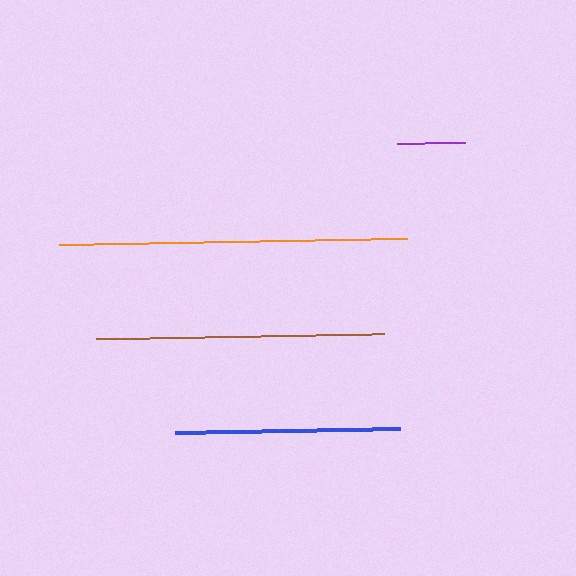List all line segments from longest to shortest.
From longest to shortest: orange, brown, blue, purple.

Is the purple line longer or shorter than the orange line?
The orange line is longer than the purple line.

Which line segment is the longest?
The orange line is the longest at approximately 349 pixels.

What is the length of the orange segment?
The orange segment is approximately 349 pixels long.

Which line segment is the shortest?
The purple line is the shortest at approximately 68 pixels.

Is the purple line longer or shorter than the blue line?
The blue line is longer than the purple line.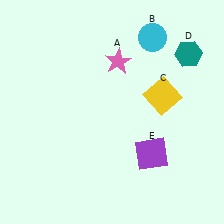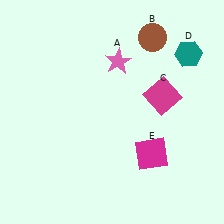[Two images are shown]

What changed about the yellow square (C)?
In Image 1, C is yellow. In Image 2, it changed to magenta.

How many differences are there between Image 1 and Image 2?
There are 3 differences between the two images.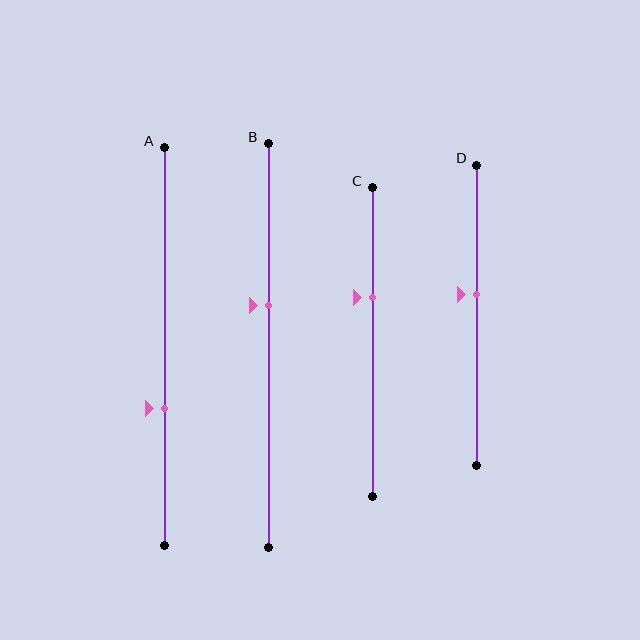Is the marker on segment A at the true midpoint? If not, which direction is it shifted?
No, the marker on segment A is shifted downward by about 16% of the segment length.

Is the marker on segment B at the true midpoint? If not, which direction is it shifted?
No, the marker on segment B is shifted upward by about 10% of the segment length.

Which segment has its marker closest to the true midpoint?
Segment D has its marker closest to the true midpoint.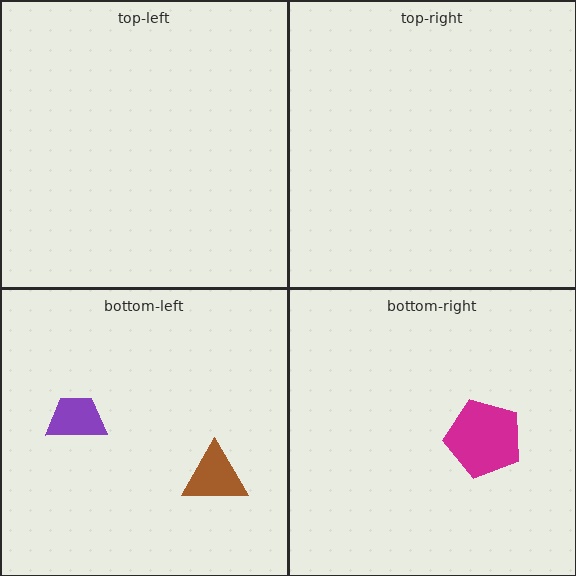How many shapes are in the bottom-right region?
1.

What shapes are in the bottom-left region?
The brown triangle, the purple trapezoid.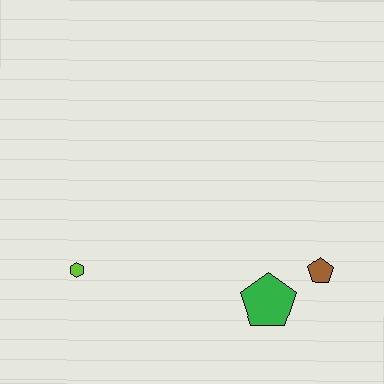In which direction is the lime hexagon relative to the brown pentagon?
The lime hexagon is to the left of the brown pentagon.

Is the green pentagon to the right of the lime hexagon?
Yes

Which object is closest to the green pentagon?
The brown pentagon is closest to the green pentagon.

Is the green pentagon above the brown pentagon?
No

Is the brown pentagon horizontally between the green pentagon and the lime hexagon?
No